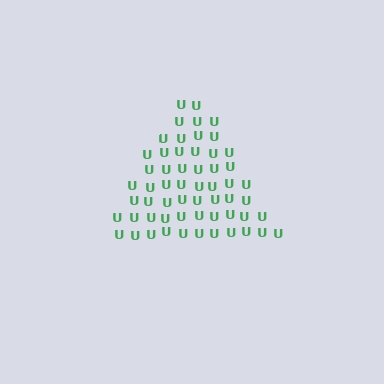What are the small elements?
The small elements are letter U's.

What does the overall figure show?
The overall figure shows a triangle.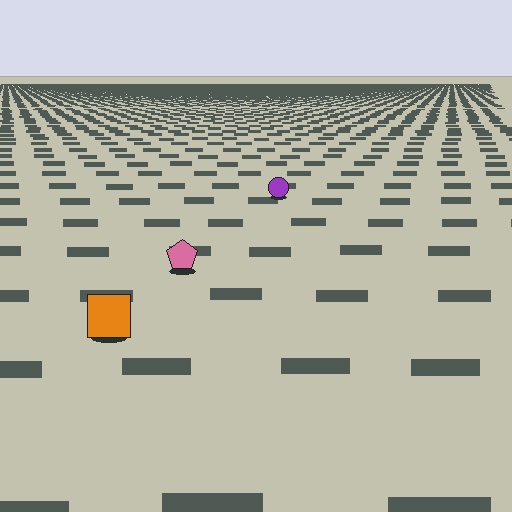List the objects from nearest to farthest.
From nearest to farthest: the orange square, the pink pentagon, the purple circle.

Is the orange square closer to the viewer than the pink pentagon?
Yes. The orange square is closer — you can tell from the texture gradient: the ground texture is coarser near it.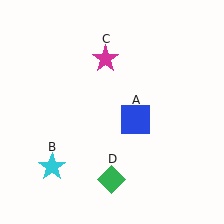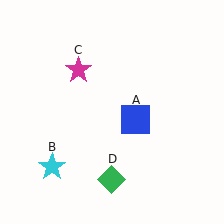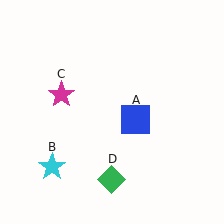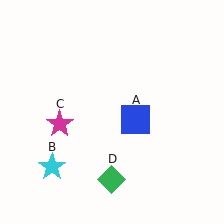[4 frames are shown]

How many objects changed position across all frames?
1 object changed position: magenta star (object C).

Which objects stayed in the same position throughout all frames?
Blue square (object A) and cyan star (object B) and green diamond (object D) remained stationary.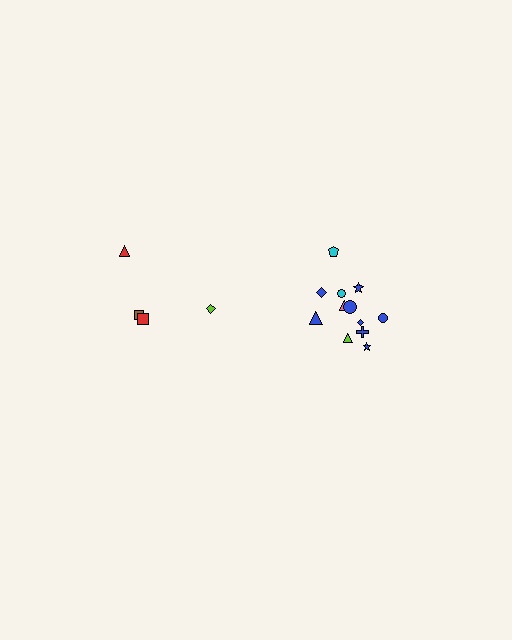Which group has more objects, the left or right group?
The right group.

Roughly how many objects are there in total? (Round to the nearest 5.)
Roughly 15 objects in total.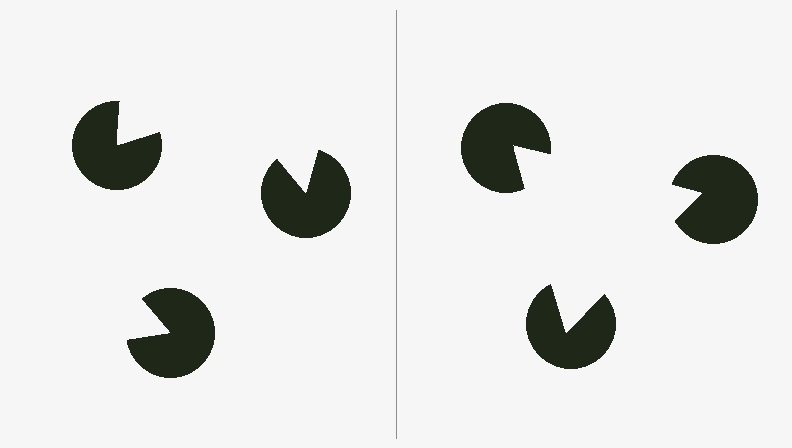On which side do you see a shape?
An illusory triangle appears on the right side. On the left side the wedge cuts are rotated, so no coherent shape forms.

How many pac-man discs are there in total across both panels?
6 — 3 on each side.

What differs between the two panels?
The pac-man discs are positioned identically on both sides; only the wedge orientations differ. On the right they align to a triangle; on the left they are misaligned.